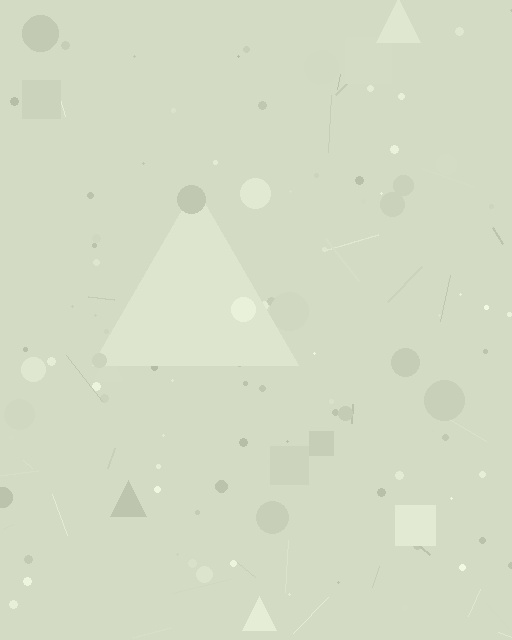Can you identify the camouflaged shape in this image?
The camouflaged shape is a triangle.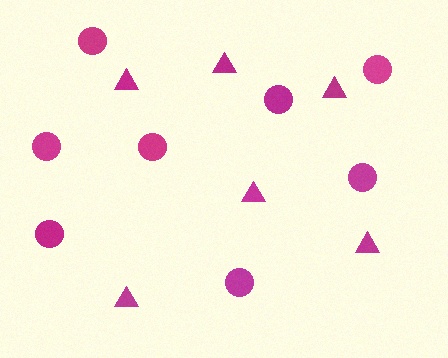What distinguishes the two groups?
There are 2 groups: one group of circles (8) and one group of triangles (6).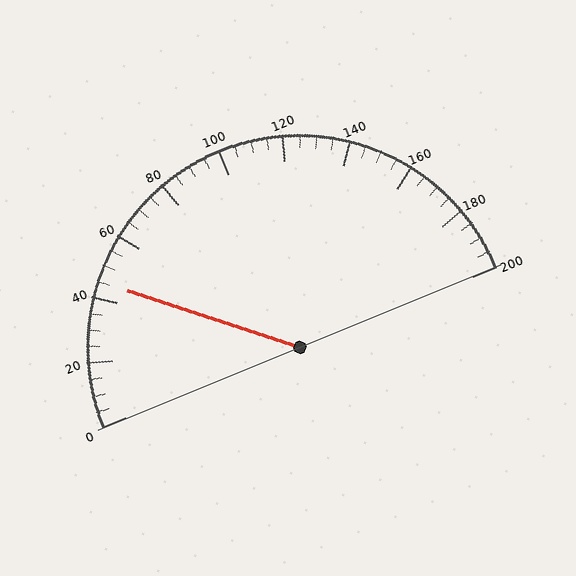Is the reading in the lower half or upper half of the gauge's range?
The reading is in the lower half of the range (0 to 200).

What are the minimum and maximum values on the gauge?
The gauge ranges from 0 to 200.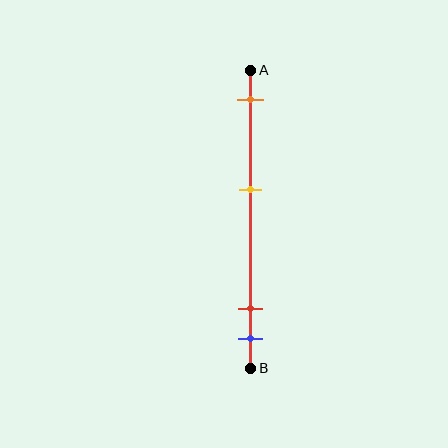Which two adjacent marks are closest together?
The red and blue marks are the closest adjacent pair.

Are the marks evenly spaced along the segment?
No, the marks are not evenly spaced.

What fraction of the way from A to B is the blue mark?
The blue mark is approximately 90% (0.9) of the way from A to B.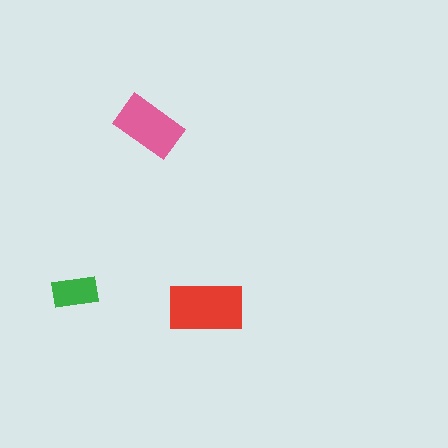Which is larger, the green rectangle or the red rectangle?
The red one.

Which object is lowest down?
The red rectangle is bottommost.